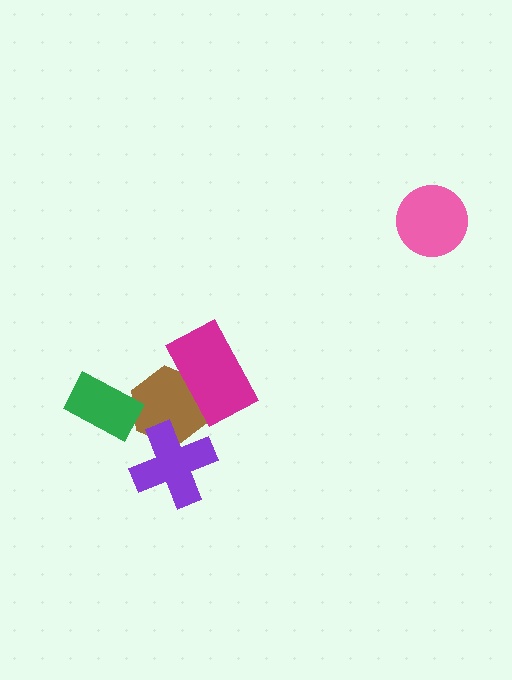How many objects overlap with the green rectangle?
1 object overlaps with the green rectangle.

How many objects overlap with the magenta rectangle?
1 object overlaps with the magenta rectangle.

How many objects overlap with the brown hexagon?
3 objects overlap with the brown hexagon.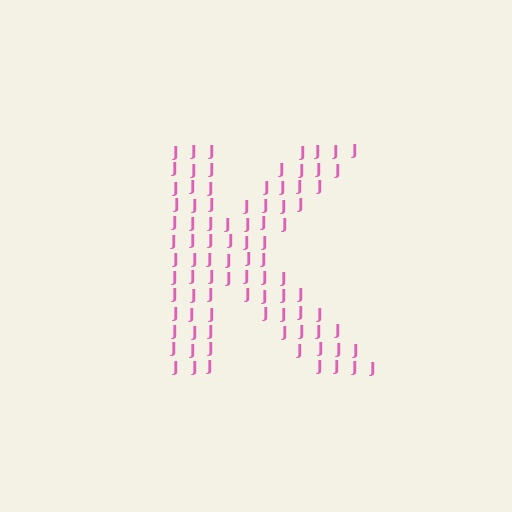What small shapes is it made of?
It is made of small letter J's.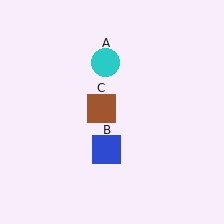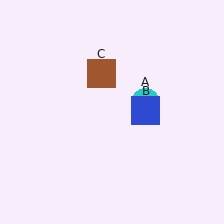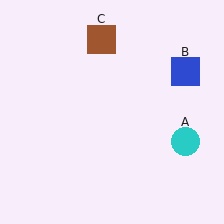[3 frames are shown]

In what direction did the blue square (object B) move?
The blue square (object B) moved up and to the right.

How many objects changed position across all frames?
3 objects changed position: cyan circle (object A), blue square (object B), brown square (object C).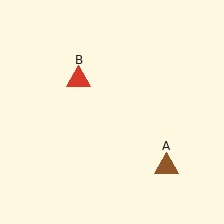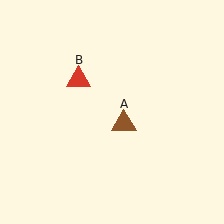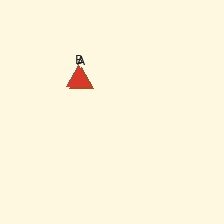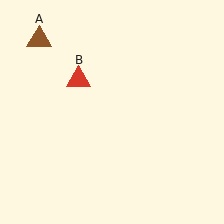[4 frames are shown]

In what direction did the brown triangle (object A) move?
The brown triangle (object A) moved up and to the left.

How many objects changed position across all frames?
1 object changed position: brown triangle (object A).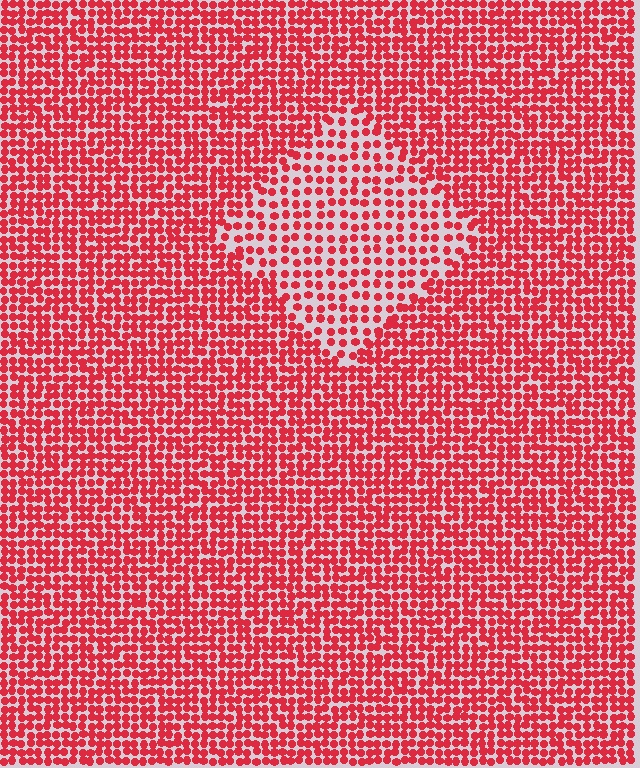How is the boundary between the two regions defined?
The boundary is defined by a change in element density (approximately 1.8x ratio). All elements are the same color, size, and shape.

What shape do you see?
I see a diamond.